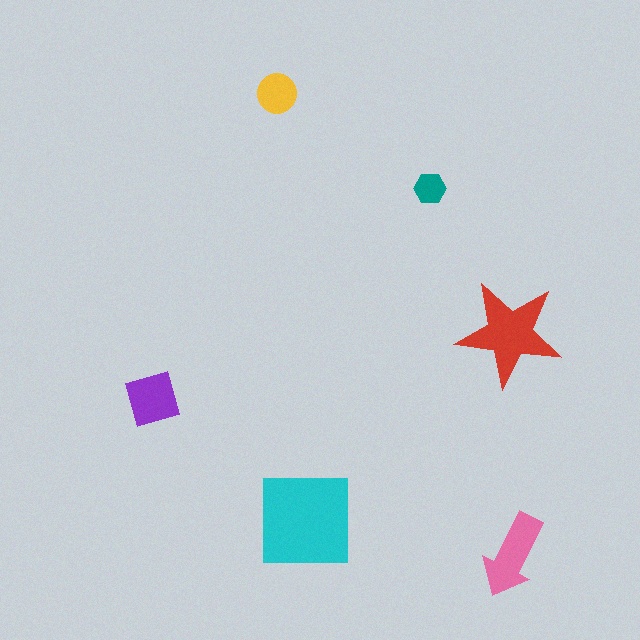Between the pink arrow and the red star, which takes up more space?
The red star.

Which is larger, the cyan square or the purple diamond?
The cyan square.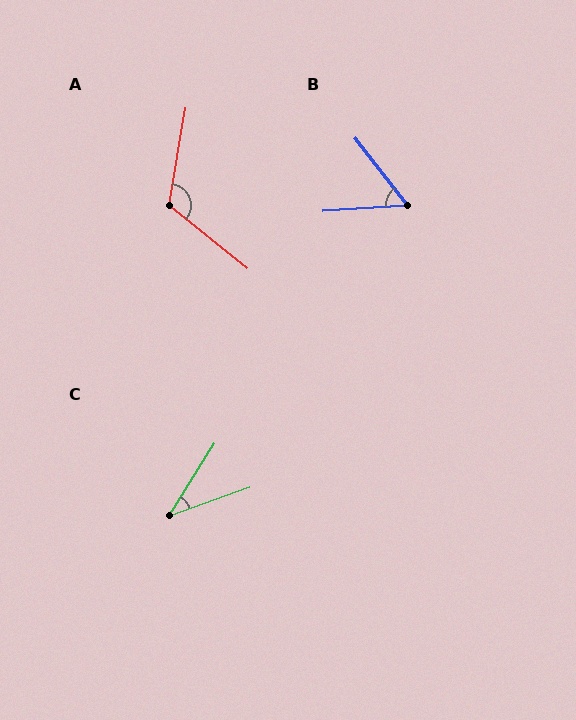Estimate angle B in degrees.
Approximately 56 degrees.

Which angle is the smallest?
C, at approximately 38 degrees.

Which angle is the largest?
A, at approximately 119 degrees.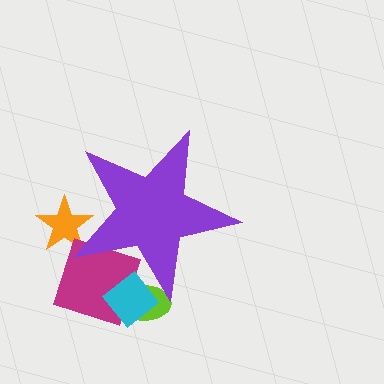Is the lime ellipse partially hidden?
Yes, the lime ellipse is partially hidden behind the purple star.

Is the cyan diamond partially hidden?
Yes, the cyan diamond is partially hidden behind the purple star.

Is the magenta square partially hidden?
Yes, the magenta square is partially hidden behind the purple star.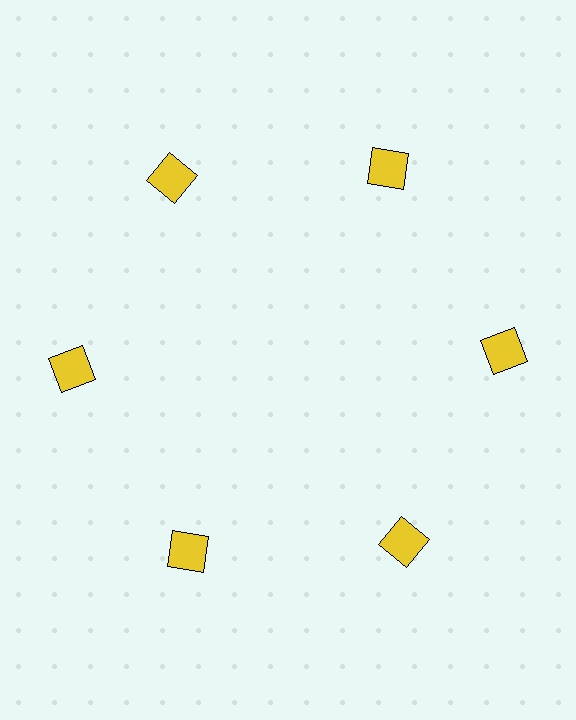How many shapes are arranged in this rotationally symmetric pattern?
There are 6 shapes, arranged in 6 groups of 1.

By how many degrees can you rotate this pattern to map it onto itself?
The pattern maps onto itself every 60 degrees of rotation.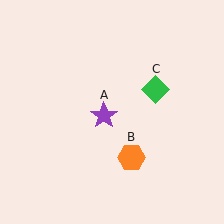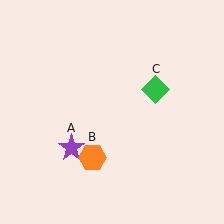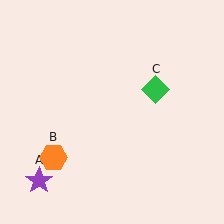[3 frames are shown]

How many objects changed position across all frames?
2 objects changed position: purple star (object A), orange hexagon (object B).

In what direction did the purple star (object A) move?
The purple star (object A) moved down and to the left.